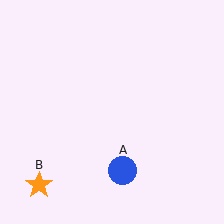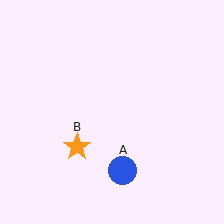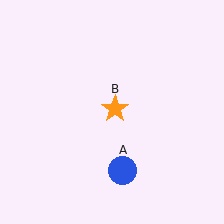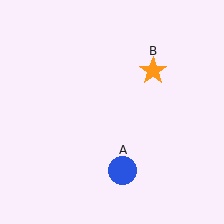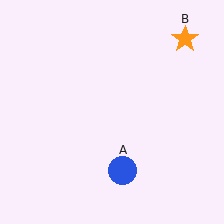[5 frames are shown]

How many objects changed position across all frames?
1 object changed position: orange star (object B).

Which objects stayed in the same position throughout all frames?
Blue circle (object A) remained stationary.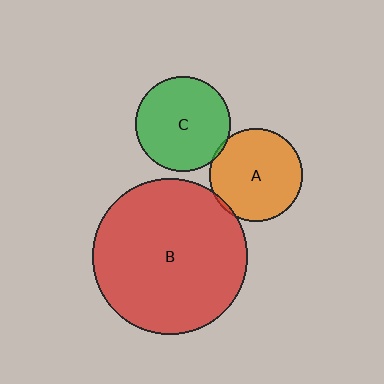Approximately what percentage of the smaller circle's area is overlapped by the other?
Approximately 5%.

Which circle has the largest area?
Circle B (red).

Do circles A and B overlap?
Yes.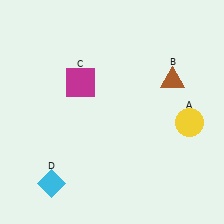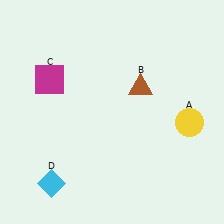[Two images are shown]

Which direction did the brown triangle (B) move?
The brown triangle (B) moved left.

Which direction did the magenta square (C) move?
The magenta square (C) moved left.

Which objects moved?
The objects that moved are: the brown triangle (B), the magenta square (C).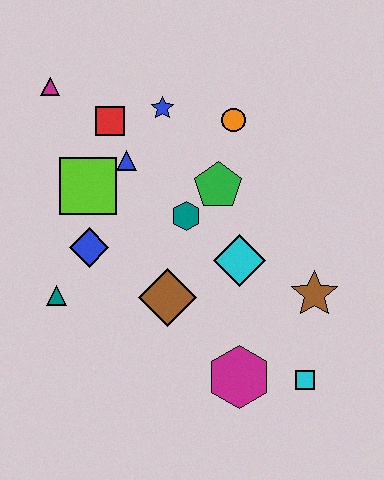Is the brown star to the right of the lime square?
Yes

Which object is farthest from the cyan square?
The magenta triangle is farthest from the cyan square.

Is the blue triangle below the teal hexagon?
No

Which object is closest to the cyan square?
The magenta hexagon is closest to the cyan square.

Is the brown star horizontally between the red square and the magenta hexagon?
No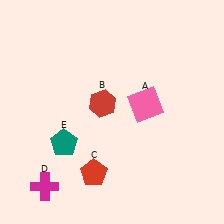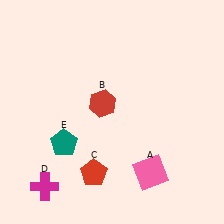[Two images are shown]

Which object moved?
The pink square (A) moved down.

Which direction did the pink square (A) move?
The pink square (A) moved down.